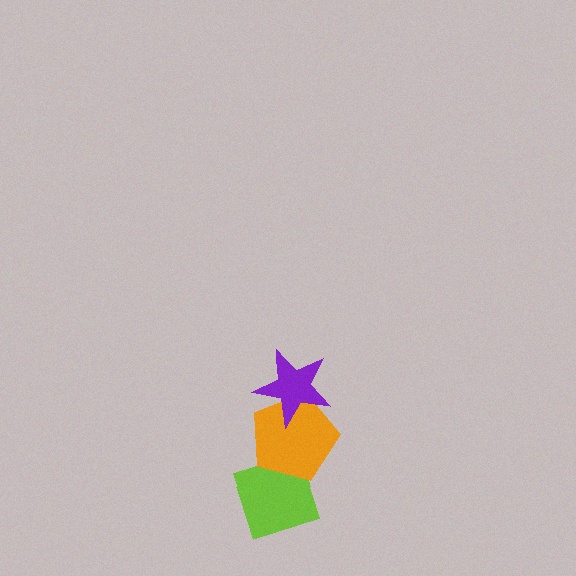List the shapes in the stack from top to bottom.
From top to bottom: the purple star, the orange pentagon, the lime diamond.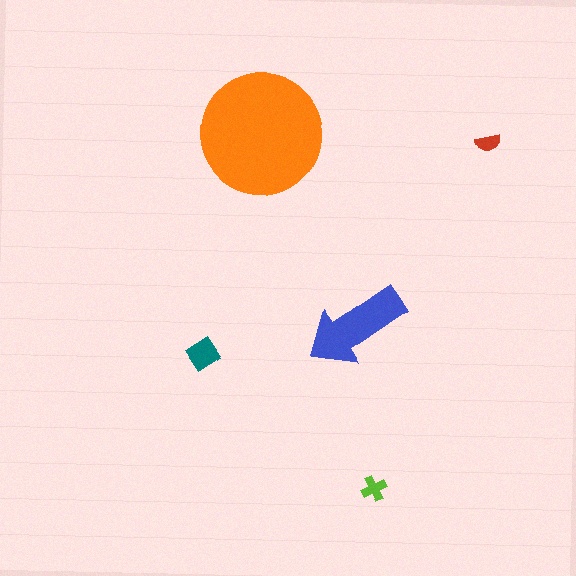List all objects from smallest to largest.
The red semicircle, the lime cross, the teal diamond, the blue arrow, the orange circle.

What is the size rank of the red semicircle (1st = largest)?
5th.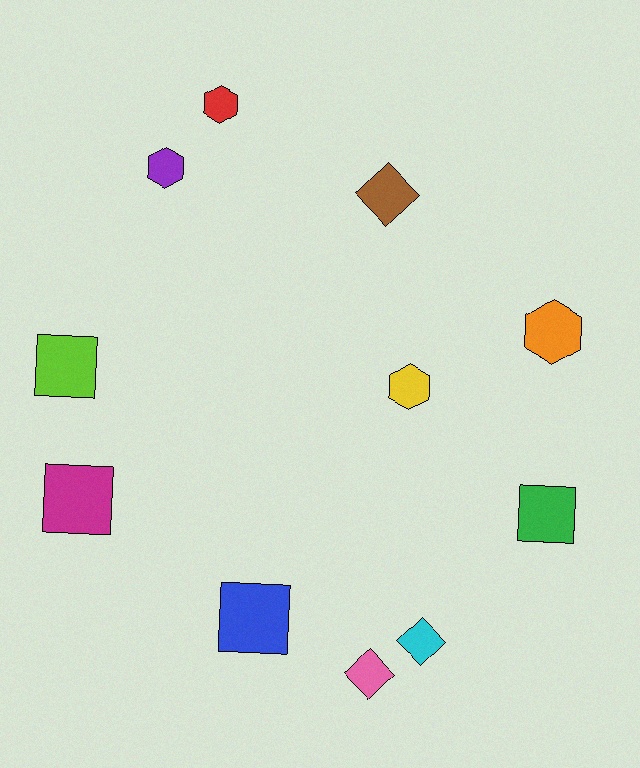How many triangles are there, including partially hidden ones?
There are no triangles.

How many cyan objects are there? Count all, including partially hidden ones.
There is 1 cyan object.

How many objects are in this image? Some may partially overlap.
There are 11 objects.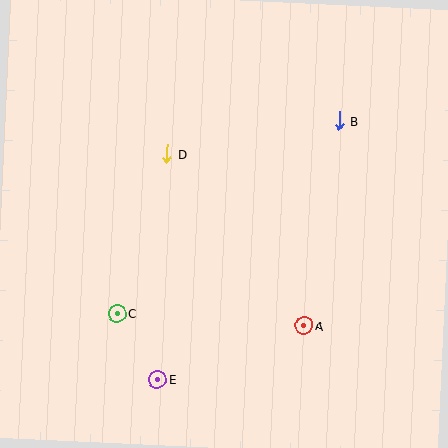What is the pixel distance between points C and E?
The distance between C and E is 77 pixels.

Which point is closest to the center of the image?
Point D at (167, 154) is closest to the center.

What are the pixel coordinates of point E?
Point E is at (157, 379).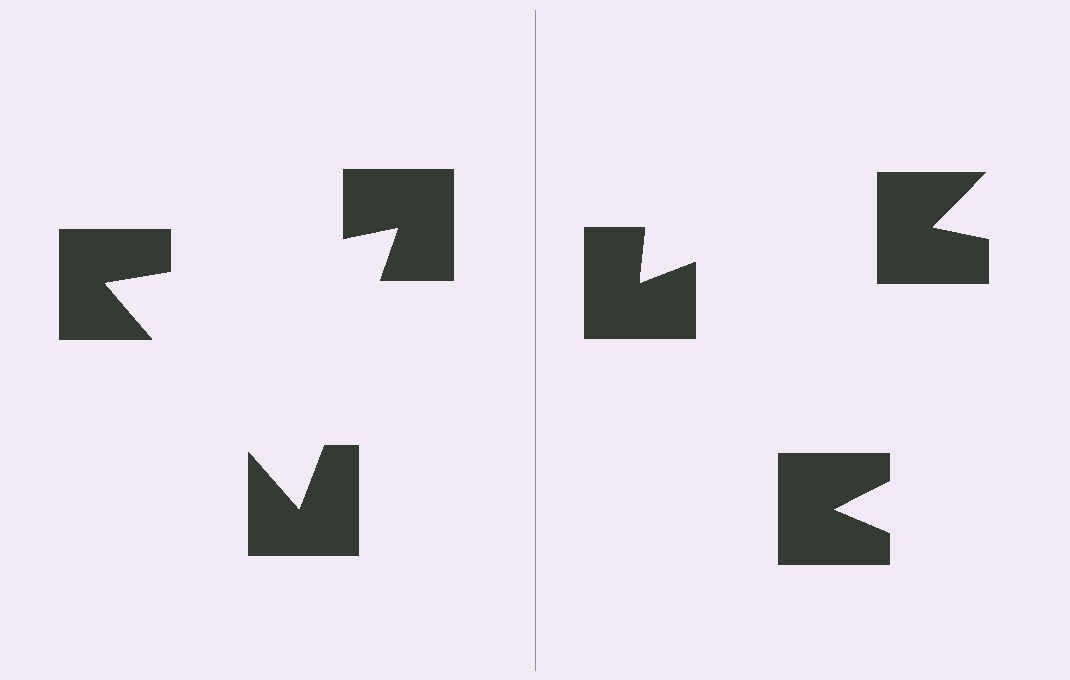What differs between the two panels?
The notched squares are positioned identically on both sides; only the wedge orientations differ. On the left they align to a triangle; on the right they are misaligned.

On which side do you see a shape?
An illusory triangle appears on the left side. On the right side the wedge cuts are rotated, so no coherent shape forms.